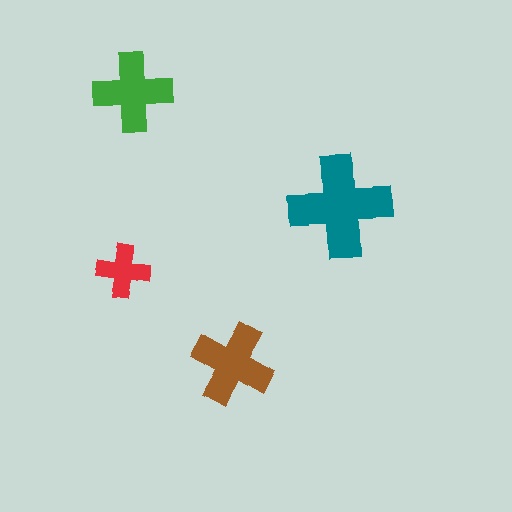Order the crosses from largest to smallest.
the teal one, the brown one, the green one, the red one.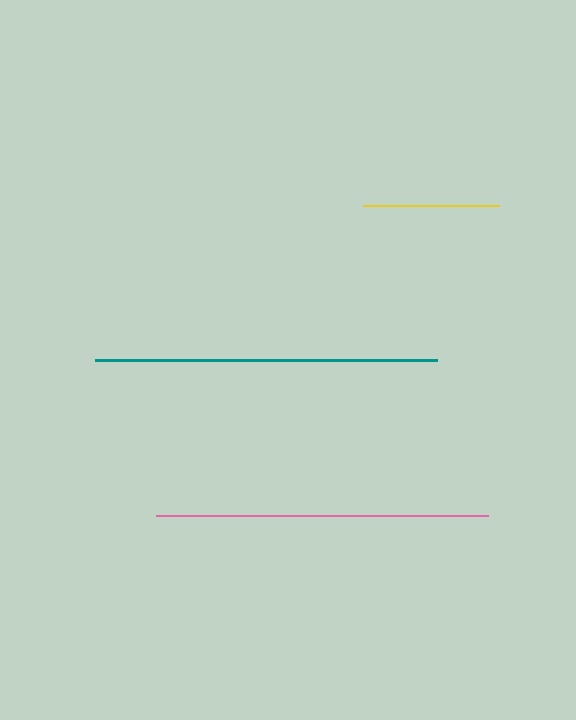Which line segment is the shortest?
The yellow line is the shortest at approximately 136 pixels.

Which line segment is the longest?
The teal line is the longest at approximately 342 pixels.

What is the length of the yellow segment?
The yellow segment is approximately 136 pixels long.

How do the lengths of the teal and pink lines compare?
The teal and pink lines are approximately the same length.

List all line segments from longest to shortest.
From longest to shortest: teal, pink, yellow.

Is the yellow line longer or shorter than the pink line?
The pink line is longer than the yellow line.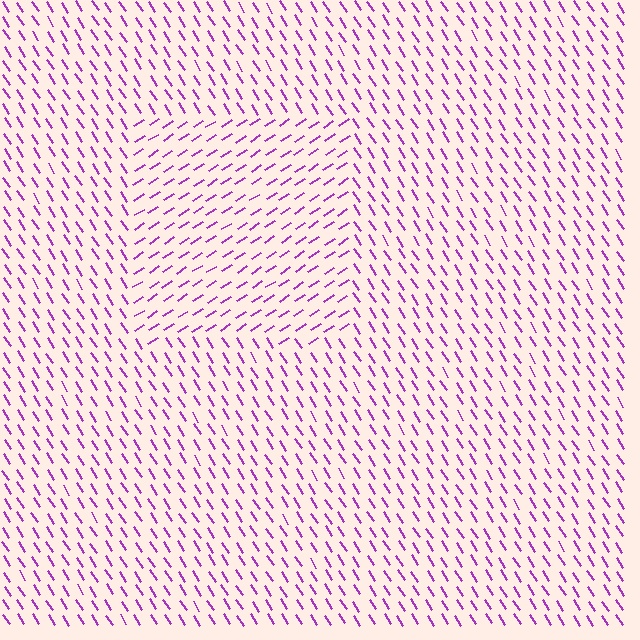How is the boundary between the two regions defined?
The boundary is defined purely by a change in line orientation (approximately 90 degrees difference). All lines are the same color and thickness.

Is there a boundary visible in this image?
Yes, there is a texture boundary formed by a change in line orientation.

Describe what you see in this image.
The image is filled with small purple line segments. A rectangle region in the image has lines oriented differently from the surrounding lines, creating a visible texture boundary.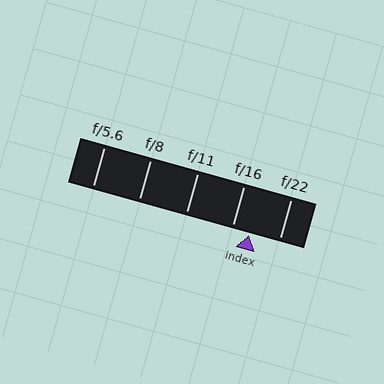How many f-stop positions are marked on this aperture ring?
There are 5 f-stop positions marked.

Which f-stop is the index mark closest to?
The index mark is closest to f/16.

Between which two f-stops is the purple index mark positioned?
The index mark is between f/16 and f/22.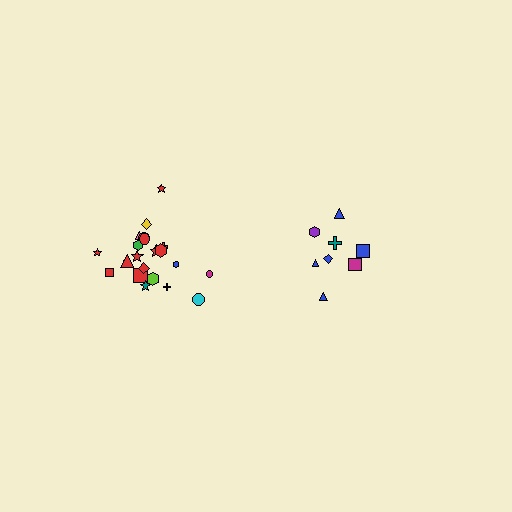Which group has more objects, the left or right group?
The left group.